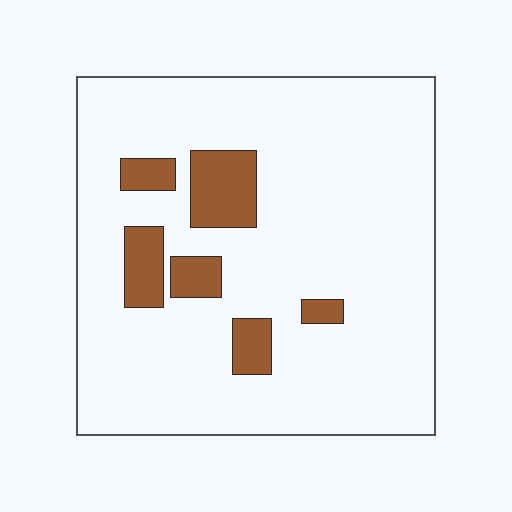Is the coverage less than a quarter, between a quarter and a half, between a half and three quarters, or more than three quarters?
Less than a quarter.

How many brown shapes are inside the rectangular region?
6.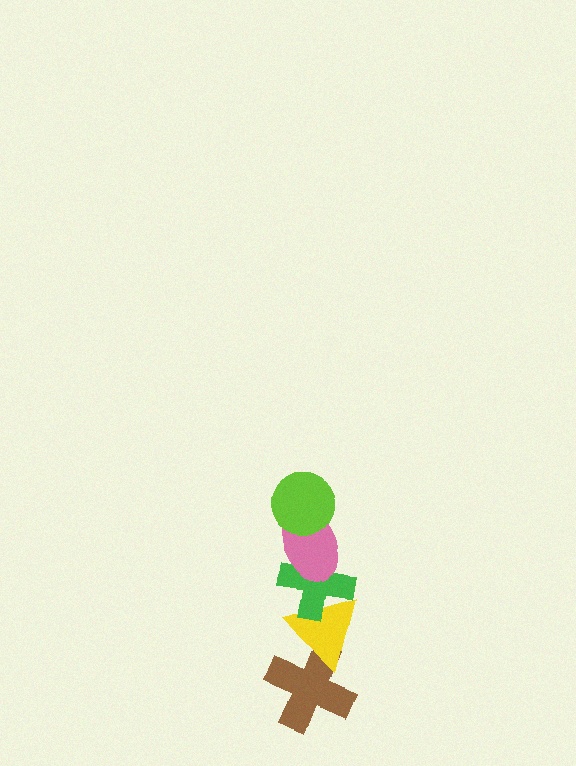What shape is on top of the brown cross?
The yellow triangle is on top of the brown cross.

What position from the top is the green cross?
The green cross is 3rd from the top.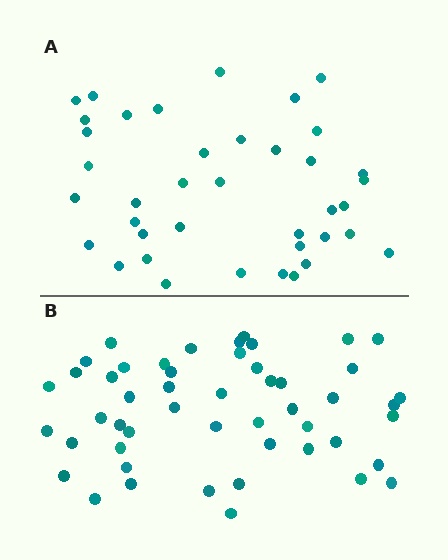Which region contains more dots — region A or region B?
Region B (the bottom region) has more dots.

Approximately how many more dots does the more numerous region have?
Region B has roughly 12 or so more dots than region A.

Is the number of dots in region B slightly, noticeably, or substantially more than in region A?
Region B has noticeably more, but not dramatically so. The ratio is roughly 1.3 to 1.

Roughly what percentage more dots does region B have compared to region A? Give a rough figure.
About 30% more.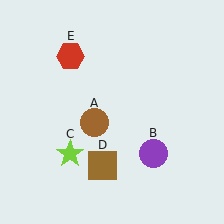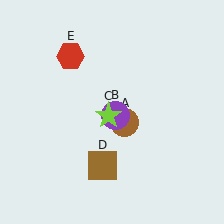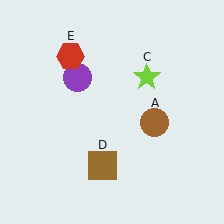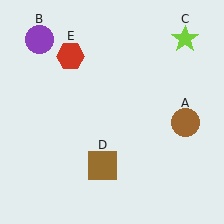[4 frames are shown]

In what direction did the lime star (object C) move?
The lime star (object C) moved up and to the right.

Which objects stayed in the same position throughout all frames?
Brown square (object D) and red hexagon (object E) remained stationary.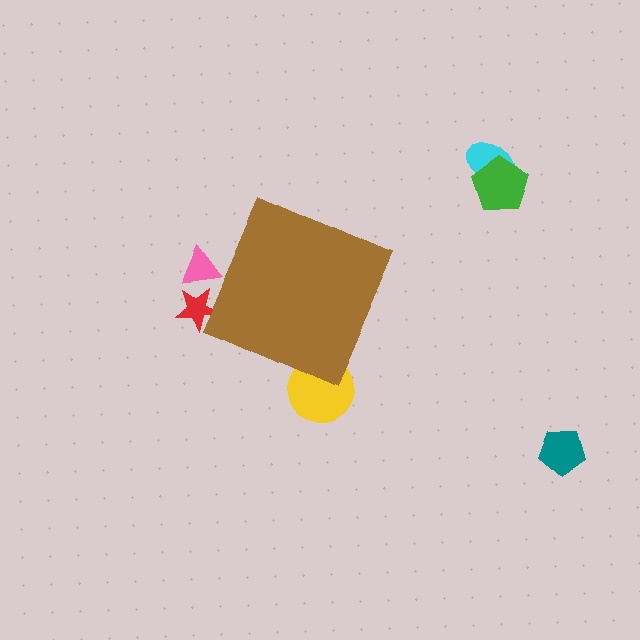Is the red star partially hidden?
Yes, the red star is partially hidden behind the brown diamond.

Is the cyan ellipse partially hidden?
No, the cyan ellipse is fully visible.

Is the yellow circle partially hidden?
Yes, the yellow circle is partially hidden behind the brown diamond.